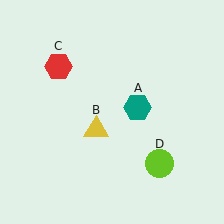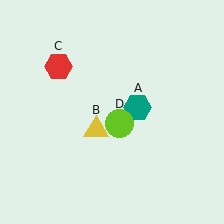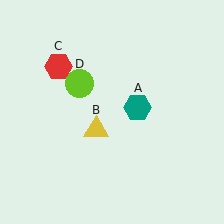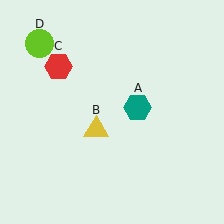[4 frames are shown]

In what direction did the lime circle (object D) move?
The lime circle (object D) moved up and to the left.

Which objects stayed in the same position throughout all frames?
Teal hexagon (object A) and yellow triangle (object B) and red hexagon (object C) remained stationary.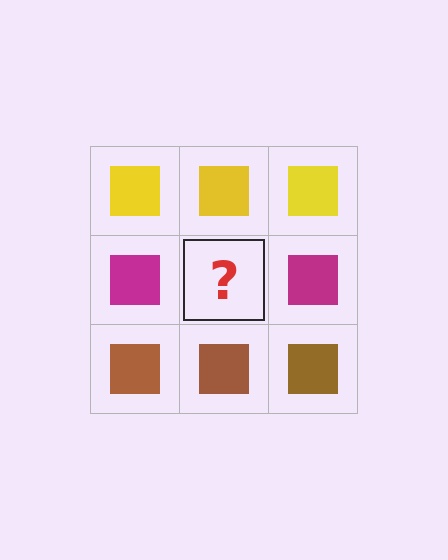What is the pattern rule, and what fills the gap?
The rule is that each row has a consistent color. The gap should be filled with a magenta square.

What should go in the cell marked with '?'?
The missing cell should contain a magenta square.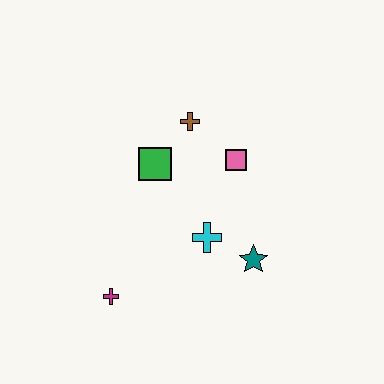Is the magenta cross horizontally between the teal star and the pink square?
No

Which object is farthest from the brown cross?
The magenta cross is farthest from the brown cross.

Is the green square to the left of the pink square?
Yes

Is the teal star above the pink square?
No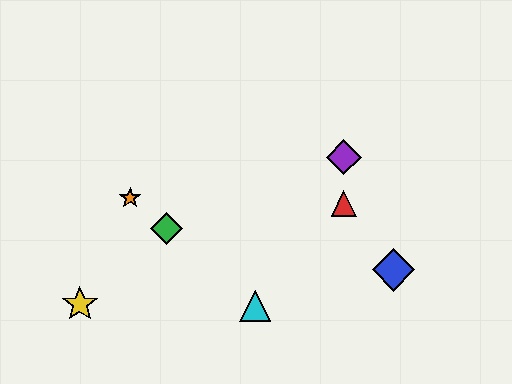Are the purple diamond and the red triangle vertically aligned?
Yes, both are at x≈344.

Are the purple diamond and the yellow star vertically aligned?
No, the purple diamond is at x≈344 and the yellow star is at x≈80.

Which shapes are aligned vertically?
The red triangle, the purple diamond are aligned vertically.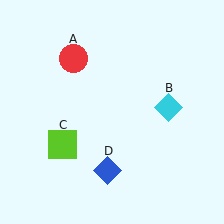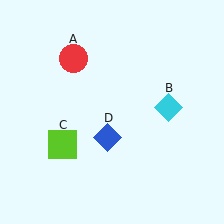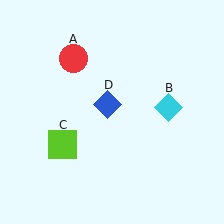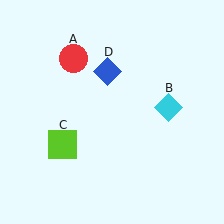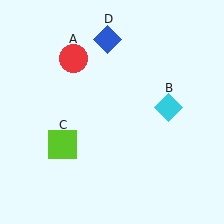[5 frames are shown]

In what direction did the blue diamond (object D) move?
The blue diamond (object D) moved up.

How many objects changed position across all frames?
1 object changed position: blue diamond (object D).